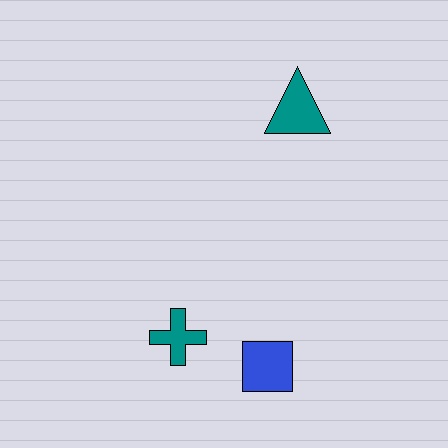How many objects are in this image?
There are 3 objects.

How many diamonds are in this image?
There are no diamonds.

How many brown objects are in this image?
There are no brown objects.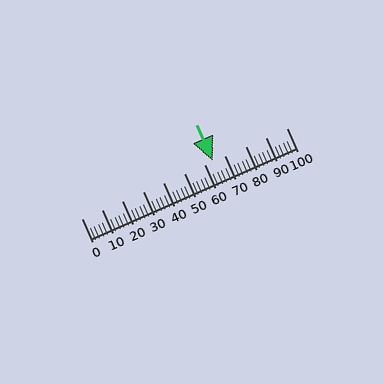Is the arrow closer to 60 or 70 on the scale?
The arrow is closer to 60.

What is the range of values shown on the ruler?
The ruler shows values from 0 to 100.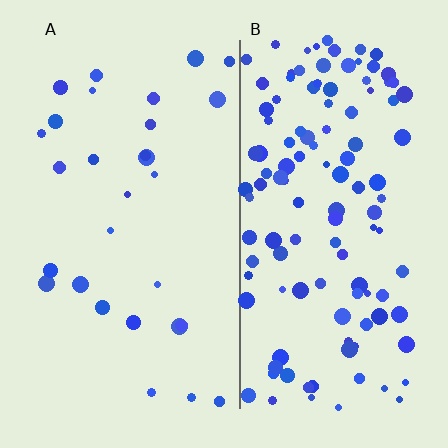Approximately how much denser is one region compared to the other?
Approximately 4.3× — region B over region A.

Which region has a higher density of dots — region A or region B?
B (the right).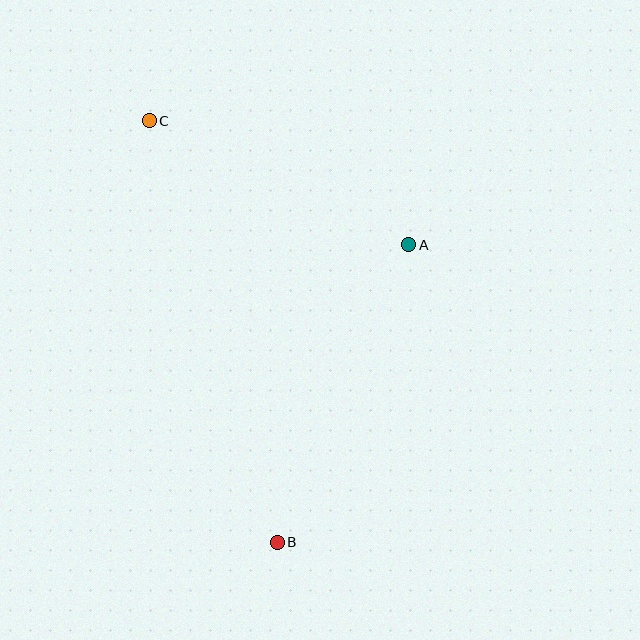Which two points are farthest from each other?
Points B and C are farthest from each other.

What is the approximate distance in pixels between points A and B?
The distance between A and B is approximately 325 pixels.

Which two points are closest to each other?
Points A and C are closest to each other.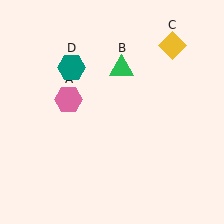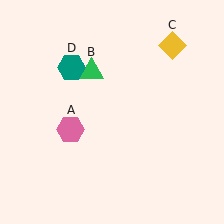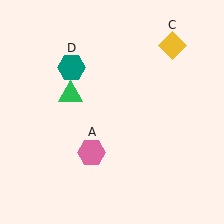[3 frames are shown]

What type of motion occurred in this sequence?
The pink hexagon (object A), green triangle (object B) rotated counterclockwise around the center of the scene.